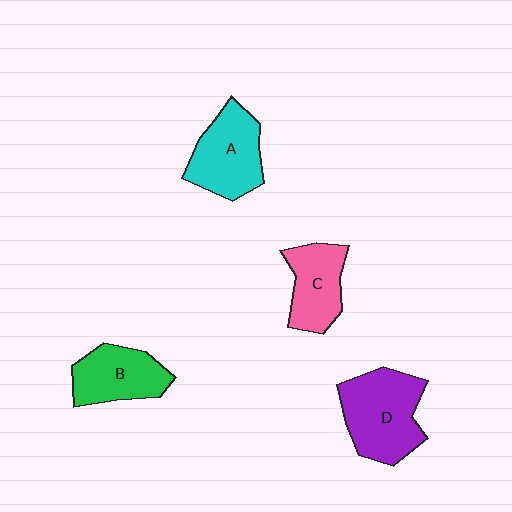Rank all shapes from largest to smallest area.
From largest to smallest: D (purple), A (cyan), B (green), C (pink).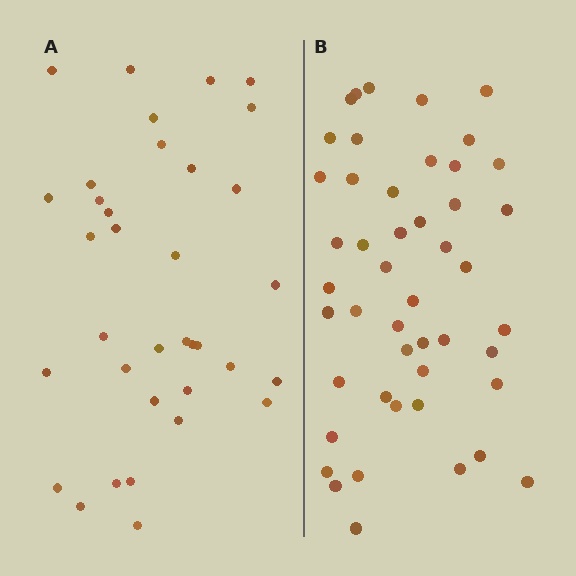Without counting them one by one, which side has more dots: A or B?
Region B (the right region) has more dots.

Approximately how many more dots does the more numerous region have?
Region B has roughly 12 or so more dots than region A.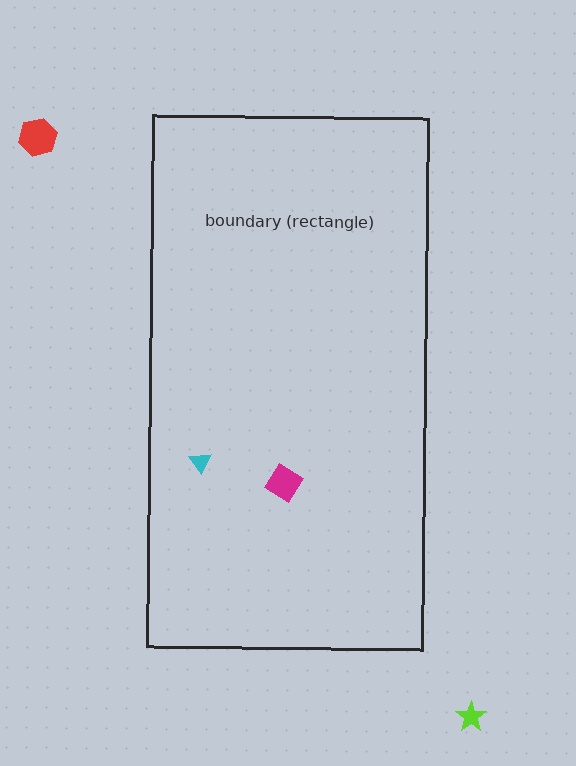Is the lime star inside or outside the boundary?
Outside.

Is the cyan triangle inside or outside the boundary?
Inside.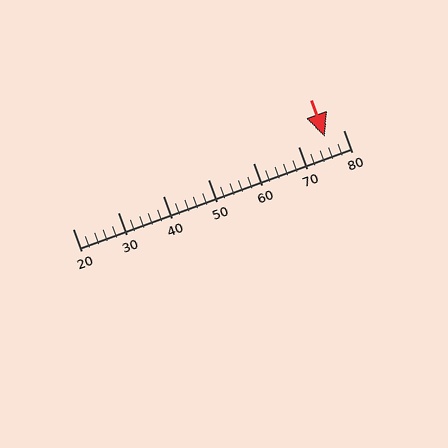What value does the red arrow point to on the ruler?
The red arrow points to approximately 76.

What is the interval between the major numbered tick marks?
The major tick marks are spaced 10 units apart.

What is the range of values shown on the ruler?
The ruler shows values from 20 to 80.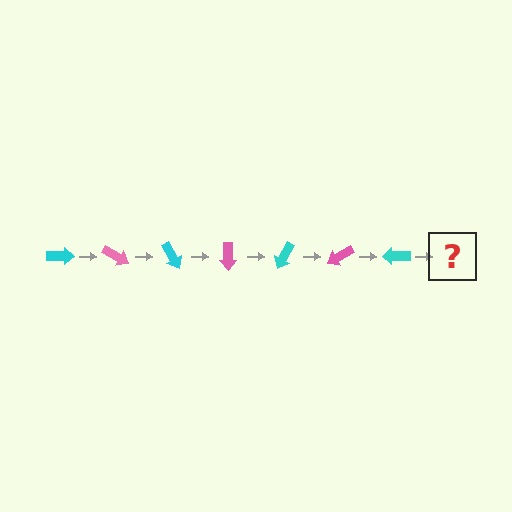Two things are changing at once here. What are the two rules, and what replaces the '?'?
The two rules are that it rotates 30 degrees each step and the color cycles through cyan and pink. The '?' should be a pink arrow, rotated 210 degrees from the start.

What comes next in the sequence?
The next element should be a pink arrow, rotated 210 degrees from the start.